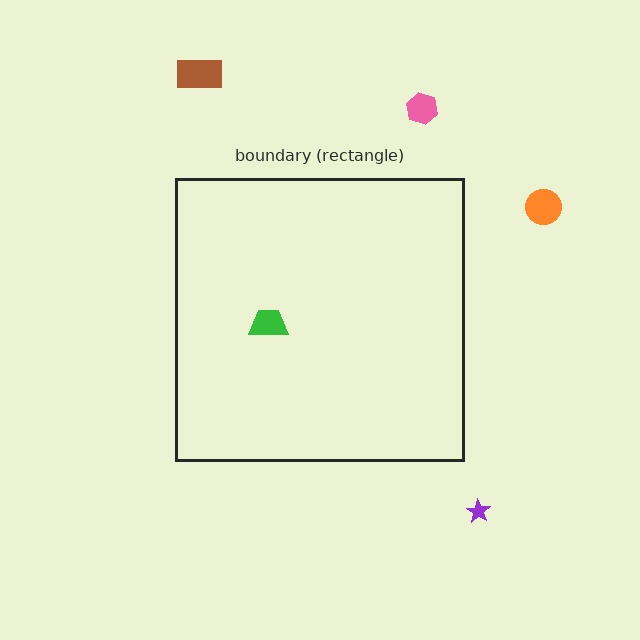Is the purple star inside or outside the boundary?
Outside.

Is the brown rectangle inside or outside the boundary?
Outside.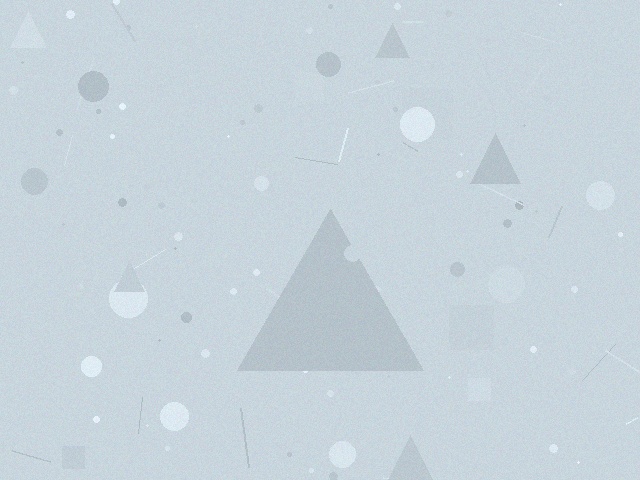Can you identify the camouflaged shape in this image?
The camouflaged shape is a triangle.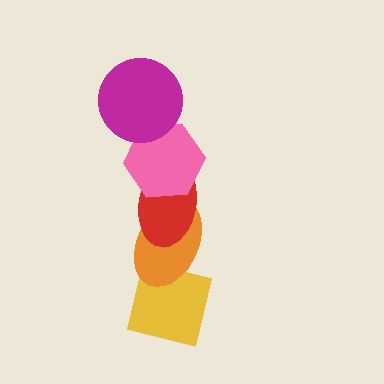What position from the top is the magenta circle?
The magenta circle is 1st from the top.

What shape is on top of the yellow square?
The orange ellipse is on top of the yellow square.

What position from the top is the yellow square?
The yellow square is 5th from the top.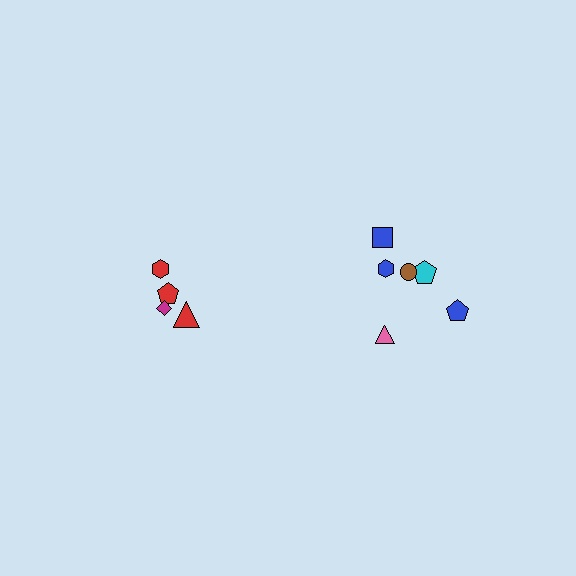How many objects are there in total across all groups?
There are 10 objects.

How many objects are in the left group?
There are 4 objects.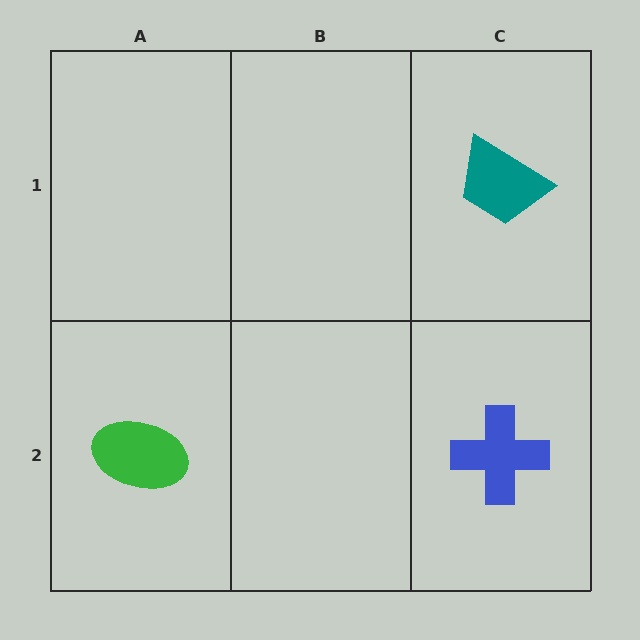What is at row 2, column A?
A green ellipse.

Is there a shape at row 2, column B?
No, that cell is empty.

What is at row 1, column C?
A teal trapezoid.